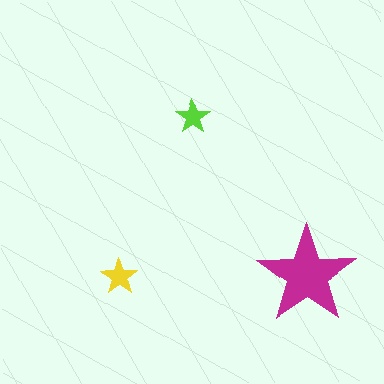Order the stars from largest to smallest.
the magenta one, the yellow one, the lime one.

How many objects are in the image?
There are 3 objects in the image.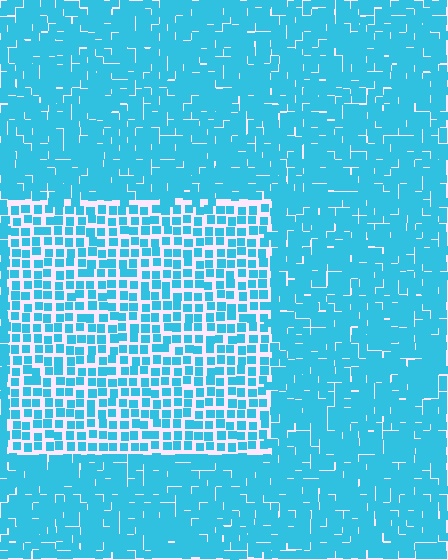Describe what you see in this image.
The image contains small cyan elements arranged at two different densities. A rectangle-shaped region is visible where the elements are less densely packed than the surrounding area.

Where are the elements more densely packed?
The elements are more densely packed outside the rectangle boundary.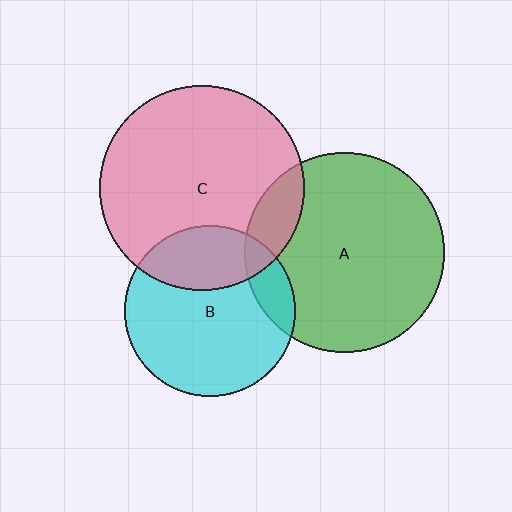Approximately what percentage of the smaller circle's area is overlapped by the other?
Approximately 15%.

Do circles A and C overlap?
Yes.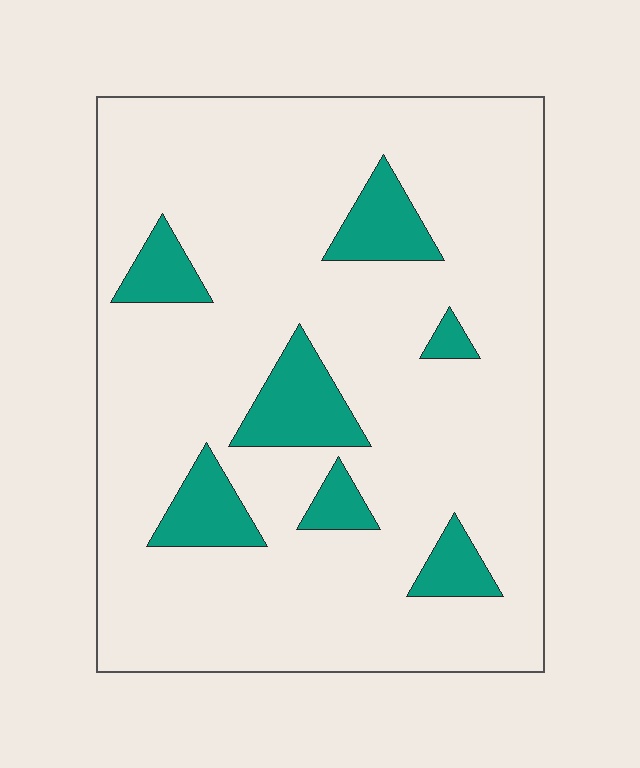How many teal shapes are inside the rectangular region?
7.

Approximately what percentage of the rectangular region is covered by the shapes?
Approximately 15%.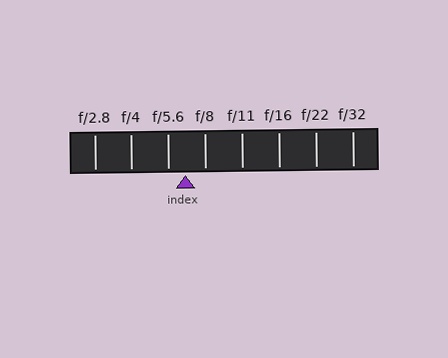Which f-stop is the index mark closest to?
The index mark is closest to f/5.6.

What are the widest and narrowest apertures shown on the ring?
The widest aperture shown is f/2.8 and the narrowest is f/32.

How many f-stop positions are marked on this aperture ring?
There are 8 f-stop positions marked.